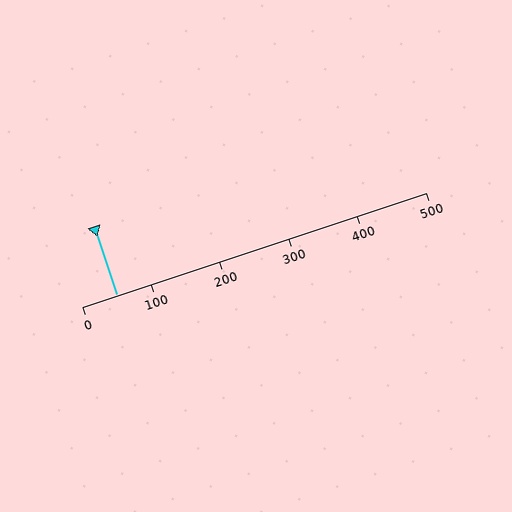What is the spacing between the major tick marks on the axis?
The major ticks are spaced 100 apart.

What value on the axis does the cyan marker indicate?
The marker indicates approximately 50.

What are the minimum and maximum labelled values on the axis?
The axis runs from 0 to 500.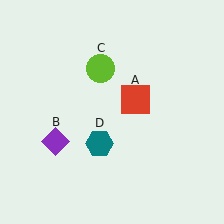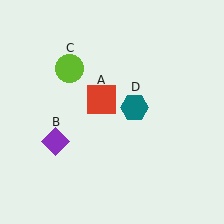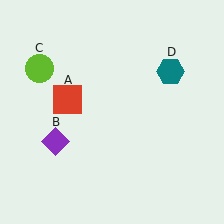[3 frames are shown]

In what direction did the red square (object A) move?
The red square (object A) moved left.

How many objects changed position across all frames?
3 objects changed position: red square (object A), lime circle (object C), teal hexagon (object D).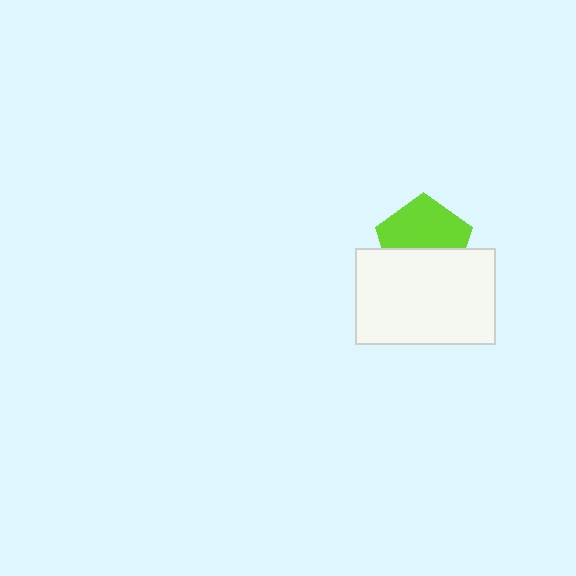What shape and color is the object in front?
The object in front is a white rectangle.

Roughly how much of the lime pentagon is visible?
About half of it is visible (roughly 56%).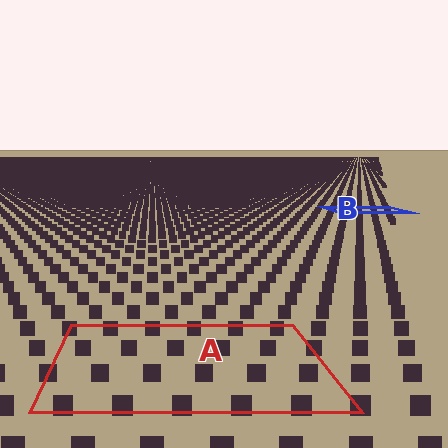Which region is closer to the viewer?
Region A is closer. The texture elements there are larger and more spread out.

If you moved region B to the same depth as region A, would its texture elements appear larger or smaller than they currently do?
They would appear larger. At a closer depth, the same texture elements are projected at a bigger on-screen size.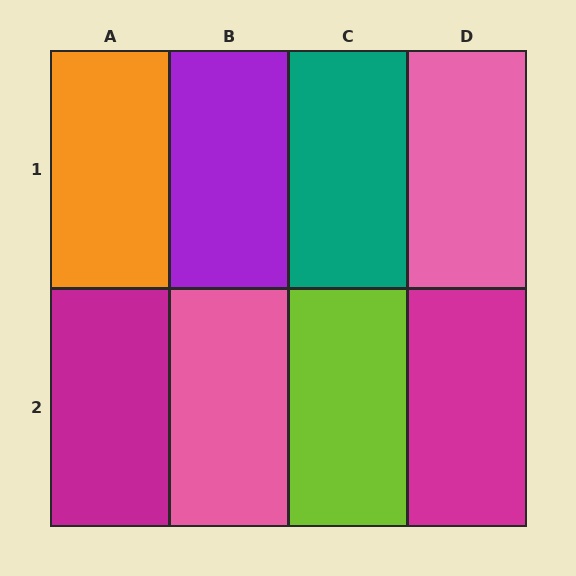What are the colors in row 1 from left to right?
Orange, purple, teal, pink.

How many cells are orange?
1 cell is orange.